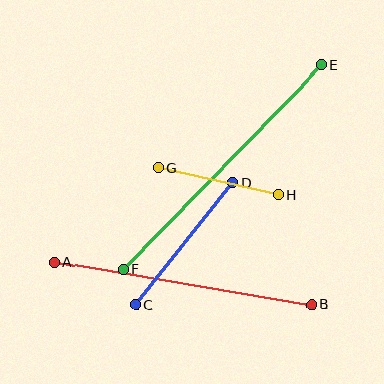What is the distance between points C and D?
The distance is approximately 156 pixels.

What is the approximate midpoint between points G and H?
The midpoint is at approximately (218, 181) pixels.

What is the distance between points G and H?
The distance is approximately 123 pixels.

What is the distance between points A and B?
The distance is approximately 261 pixels.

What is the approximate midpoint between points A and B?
The midpoint is at approximately (183, 283) pixels.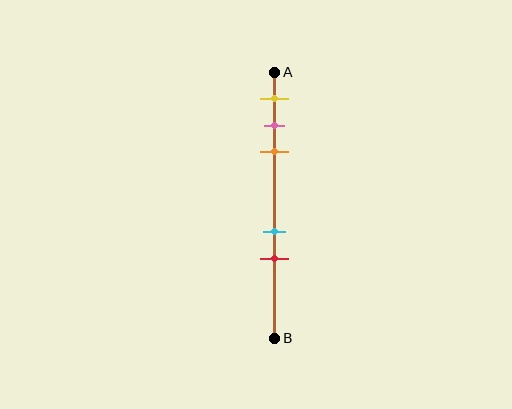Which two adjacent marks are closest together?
The pink and orange marks are the closest adjacent pair.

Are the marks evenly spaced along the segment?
No, the marks are not evenly spaced.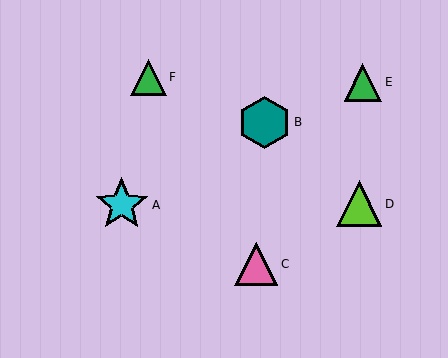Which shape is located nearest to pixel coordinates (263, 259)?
The pink triangle (labeled C) at (256, 264) is nearest to that location.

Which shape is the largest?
The cyan star (labeled A) is the largest.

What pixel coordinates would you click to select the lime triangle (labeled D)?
Click at (359, 204) to select the lime triangle D.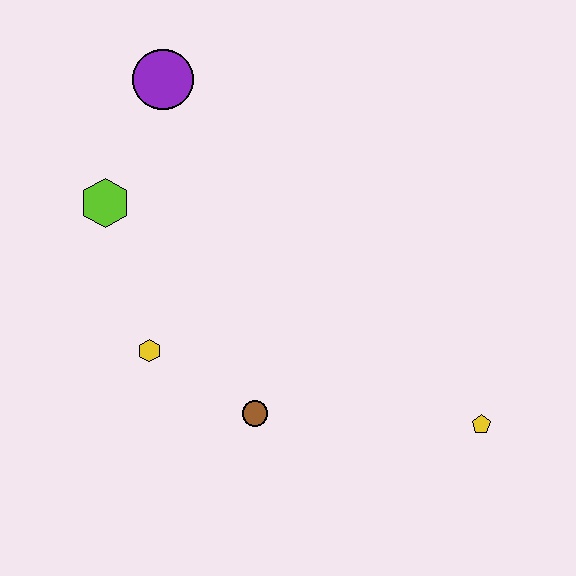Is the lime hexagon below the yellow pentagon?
No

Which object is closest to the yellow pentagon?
The brown circle is closest to the yellow pentagon.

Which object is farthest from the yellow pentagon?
The purple circle is farthest from the yellow pentagon.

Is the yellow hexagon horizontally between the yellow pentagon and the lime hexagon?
Yes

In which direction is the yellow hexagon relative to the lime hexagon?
The yellow hexagon is below the lime hexagon.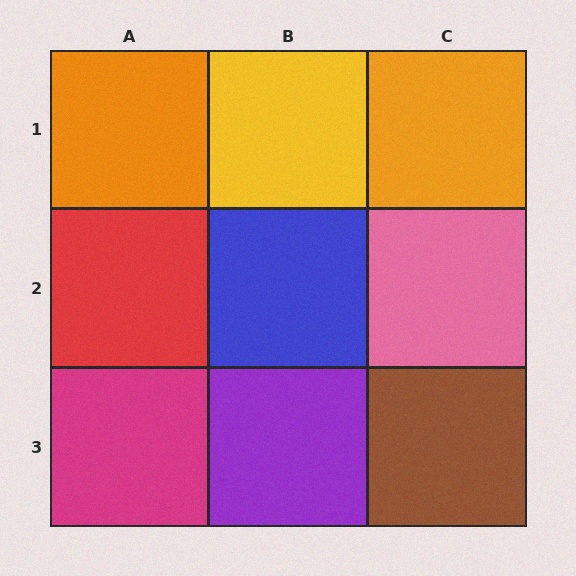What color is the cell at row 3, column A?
Magenta.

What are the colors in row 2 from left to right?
Red, blue, pink.